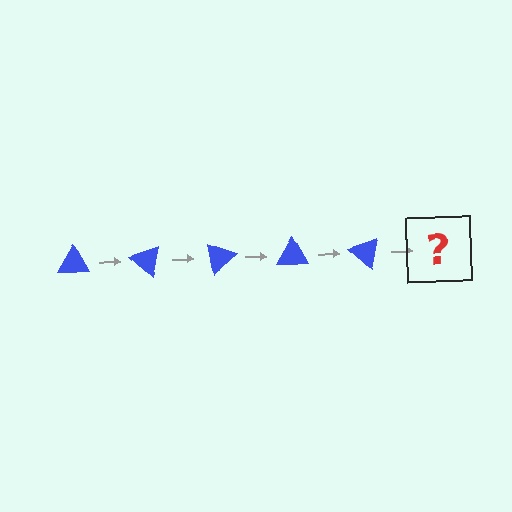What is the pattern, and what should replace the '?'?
The pattern is that the triangle rotates 40 degrees each step. The '?' should be a blue triangle rotated 200 degrees.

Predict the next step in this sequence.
The next step is a blue triangle rotated 200 degrees.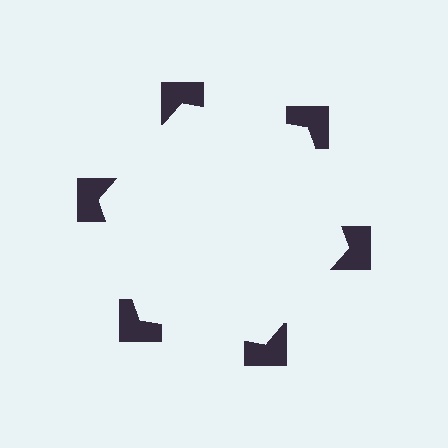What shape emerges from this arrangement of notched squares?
An illusory hexagon — its edges are inferred from the aligned wedge cuts in the notched squares, not physically drawn.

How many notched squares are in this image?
There are 6 — one at each vertex of the illusory hexagon.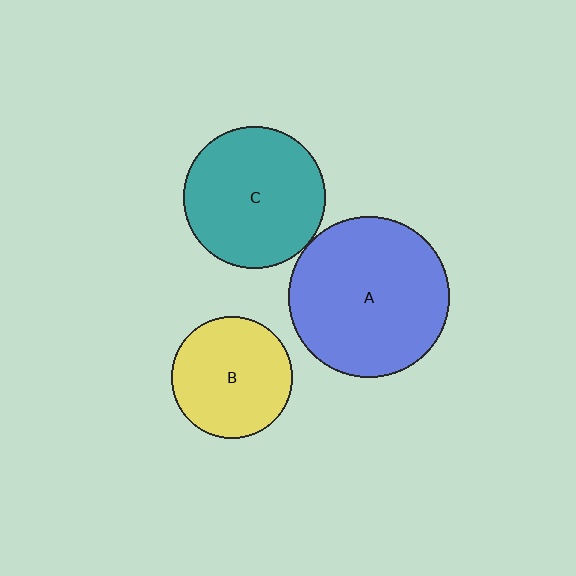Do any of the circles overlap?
No, none of the circles overlap.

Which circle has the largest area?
Circle A (blue).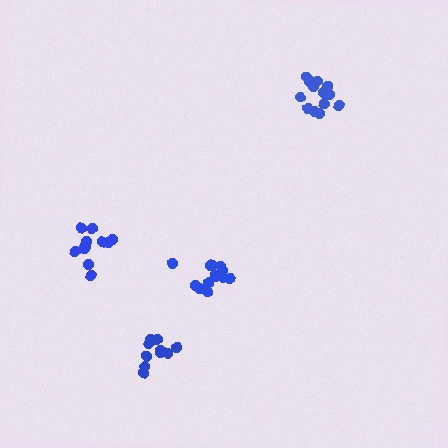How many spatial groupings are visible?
There are 4 spatial groupings.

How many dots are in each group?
Group 1: 11 dots, Group 2: 10 dots, Group 3: 14 dots, Group 4: 13 dots (48 total).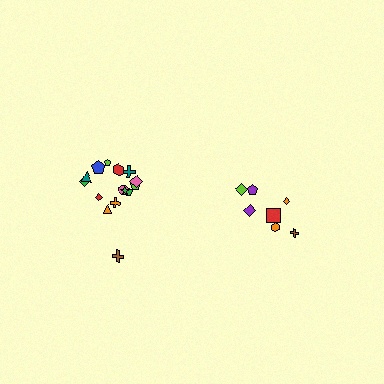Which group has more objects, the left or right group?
The left group.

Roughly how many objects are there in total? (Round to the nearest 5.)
Roughly 20 objects in total.